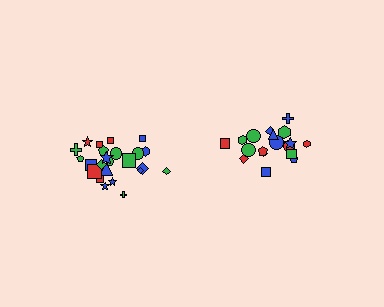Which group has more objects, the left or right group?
The left group.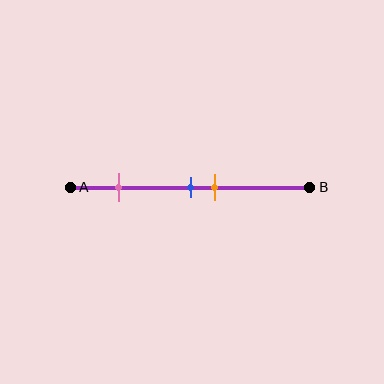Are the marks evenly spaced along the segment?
No, the marks are not evenly spaced.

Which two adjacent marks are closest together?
The blue and orange marks are the closest adjacent pair.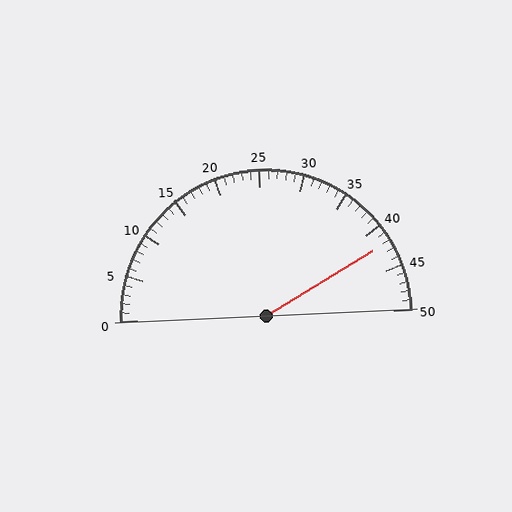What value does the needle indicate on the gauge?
The needle indicates approximately 42.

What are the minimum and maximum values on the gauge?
The gauge ranges from 0 to 50.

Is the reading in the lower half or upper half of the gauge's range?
The reading is in the upper half of the range (0 to 50).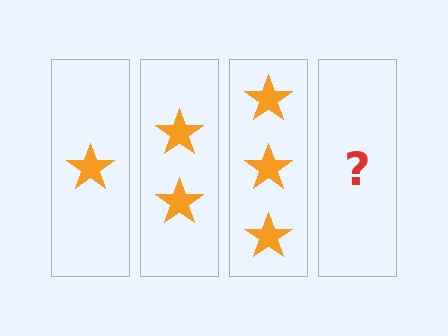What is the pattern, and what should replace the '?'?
The pattern is that each step adds one more star. The '?' should be 4 stars.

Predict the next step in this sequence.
The next step is 4 stars.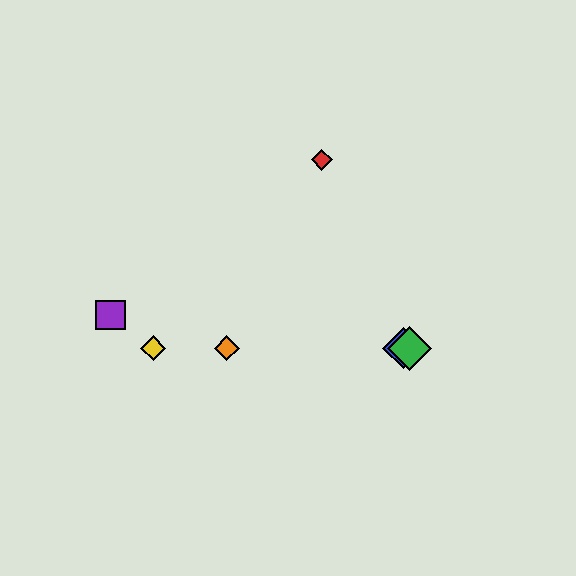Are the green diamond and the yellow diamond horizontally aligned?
Yes, both are at y≈348.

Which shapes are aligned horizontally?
The blue diamond, the green diamond, the yellow diamond, the orange diamond are aligned horizontally.